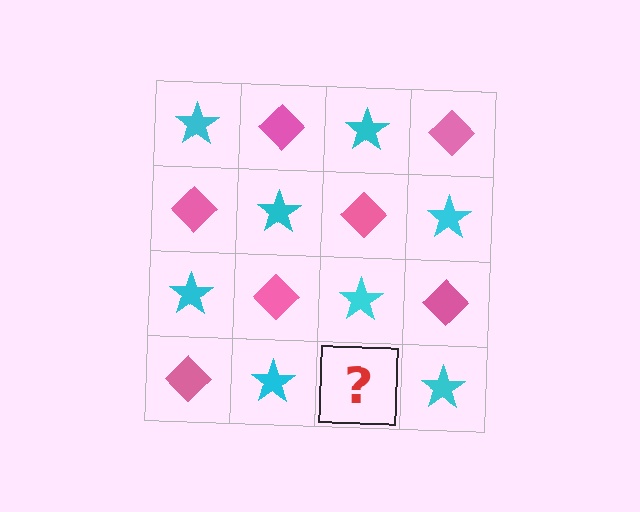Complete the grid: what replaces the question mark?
The question mark should be replaced with a pink diamond.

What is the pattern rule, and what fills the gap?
The rule is that it alternates cyan star and pink diamond in a checkerboard pattern. The gap should be filled with a pink diamond.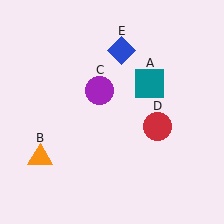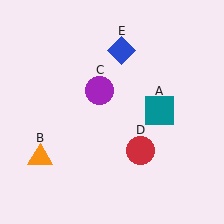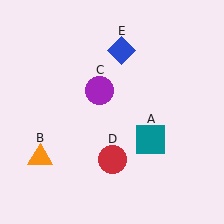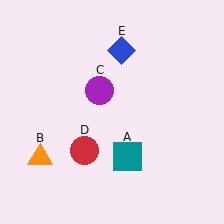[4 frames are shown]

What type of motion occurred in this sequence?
The teal square (object A), red circle (object D) rotated clockwise around the center of the scene.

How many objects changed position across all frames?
2 objects changed position: teal square (object A), red circle (object D).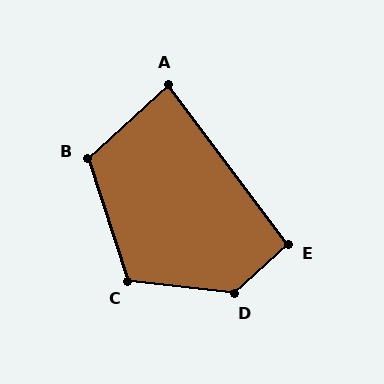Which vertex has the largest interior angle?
D, at approximately 131 degrees.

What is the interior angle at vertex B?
Approximately 114 degrees (obtuse).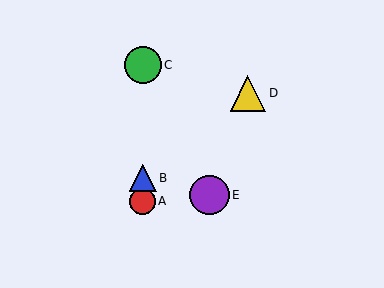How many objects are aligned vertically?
3 objects (A, B, C) are aligned vertically.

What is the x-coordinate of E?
Object E is at x≈210.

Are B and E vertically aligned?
No, B is at x≈143 and E is at x≈210.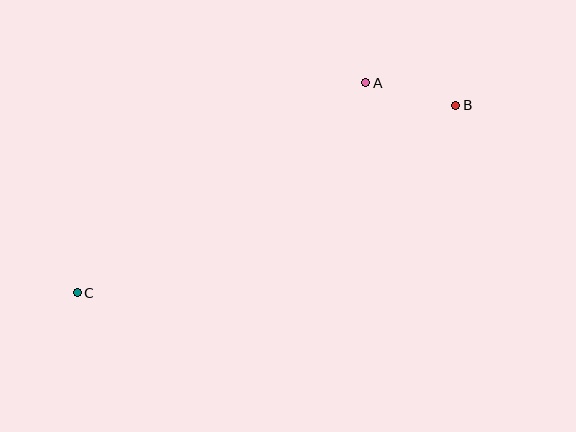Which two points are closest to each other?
Points A and B are closest to each other.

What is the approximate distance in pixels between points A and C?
The distance between A and C is approximately 357 pixels.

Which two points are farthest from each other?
Points B and C are farthest from each other.